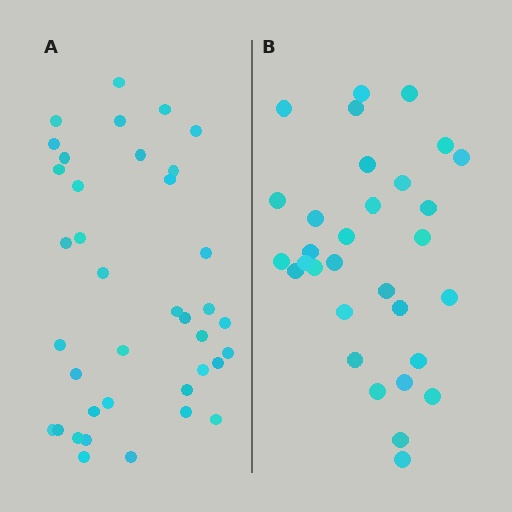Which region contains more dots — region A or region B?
Region A (the left region) has more dots.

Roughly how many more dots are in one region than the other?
Region A has roughly 8 or so more dots than region B.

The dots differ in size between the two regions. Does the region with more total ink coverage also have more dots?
No. Region B has more total ink coverage because its dots are larger, but region A actually contains more individual dots. Total area can be misleading — the number of items is what matters here.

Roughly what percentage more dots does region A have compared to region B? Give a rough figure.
About 25% more.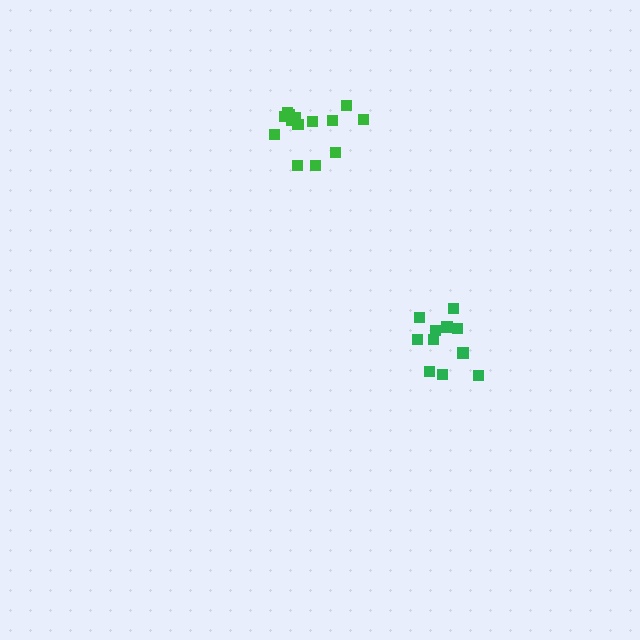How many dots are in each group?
Group 1: 11 dots, Group 2: 14 dots (25 total).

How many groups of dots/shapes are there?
There are 2 groups.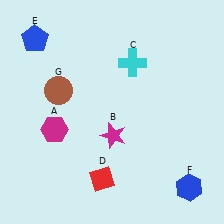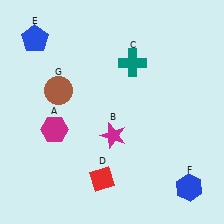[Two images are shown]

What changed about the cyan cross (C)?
In Image 1, C is cyan. In Image 2, it changed to teal.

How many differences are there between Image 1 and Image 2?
There is 1 difference between the two images.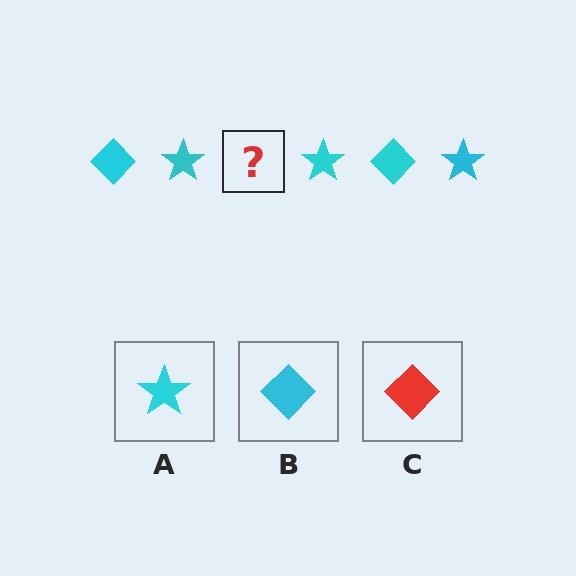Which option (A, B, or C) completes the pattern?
B.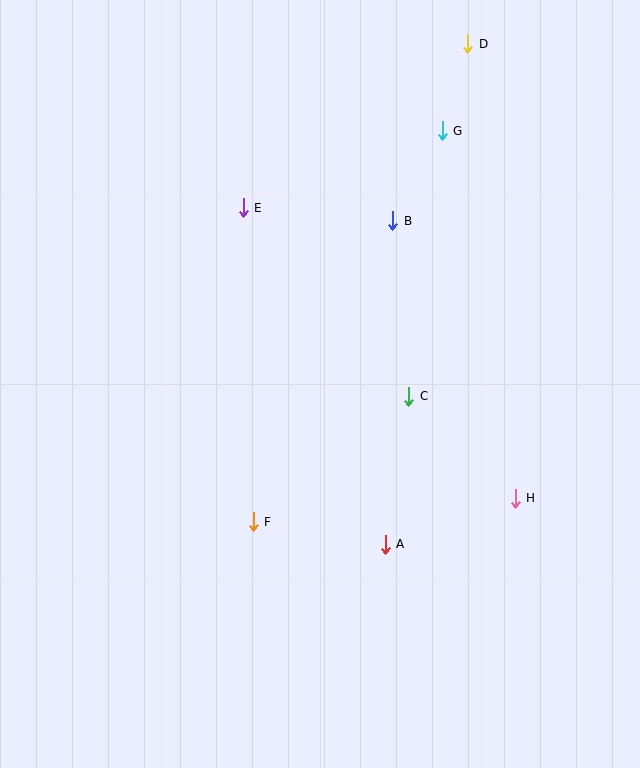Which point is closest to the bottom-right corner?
Point H is closest to the bottom-right corner.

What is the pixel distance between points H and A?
The distance between H and A is 138 pixels.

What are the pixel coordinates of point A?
Point A is at (385, 544).